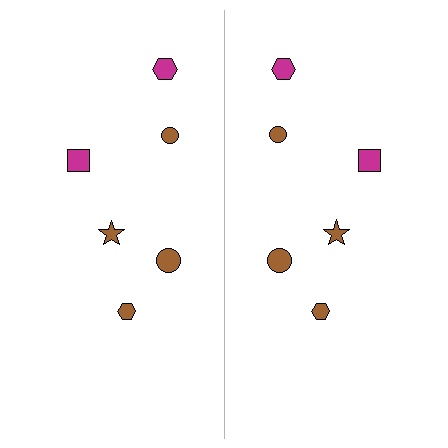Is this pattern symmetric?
Yes, this pattern has bilateral (reflection) symmetry.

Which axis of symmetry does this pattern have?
The pattern has a vertical axis of symmetry running through the center of the image.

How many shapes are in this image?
There are 12 shapes in this image.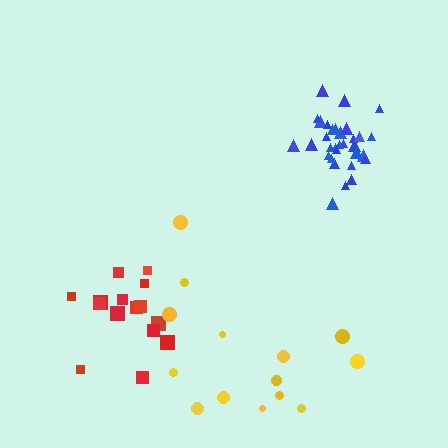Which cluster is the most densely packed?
Blue.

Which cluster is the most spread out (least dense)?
Yellow.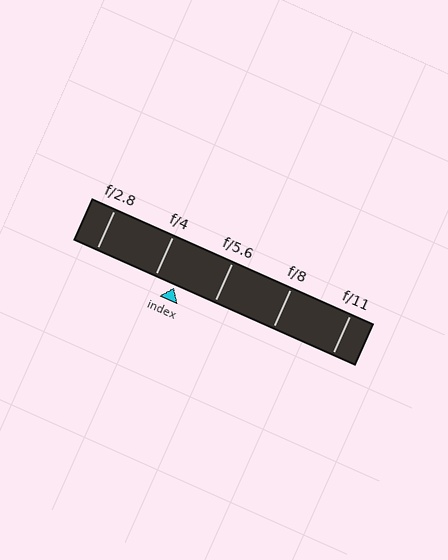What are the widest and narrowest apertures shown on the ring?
The widest aperture shown is f/2.8 and the narrowest is f/11.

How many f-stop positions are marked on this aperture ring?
There are 5 f-stop positions marked.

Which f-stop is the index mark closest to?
The index mark is closest to f/4.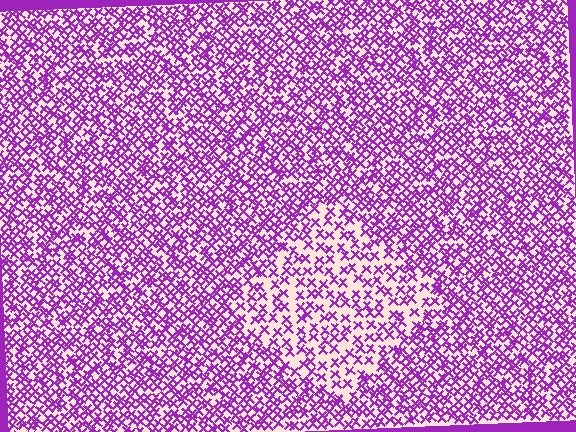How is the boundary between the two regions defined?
The boundary is defined by a change in element density (approximately 1.8x ratio). All elements are the same color, size, and shape.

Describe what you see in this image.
The image contains small purple elements arranged at two different densities. A diamond-shaped region is visible where the elements are less densely packed than the surrounding area.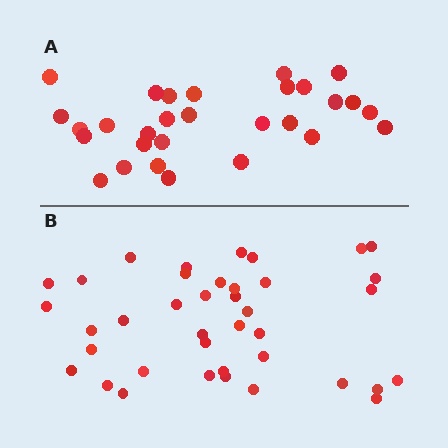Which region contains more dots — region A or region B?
Region B (the bottom region) has more dots.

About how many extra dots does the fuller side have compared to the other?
Region B has roughly 10 or so more dots than region A.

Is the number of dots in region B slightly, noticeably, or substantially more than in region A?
Region B has noticeably more, but not dramatically so. The ratio is roughly 1.3 to 1.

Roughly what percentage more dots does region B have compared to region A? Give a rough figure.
About 35% more.